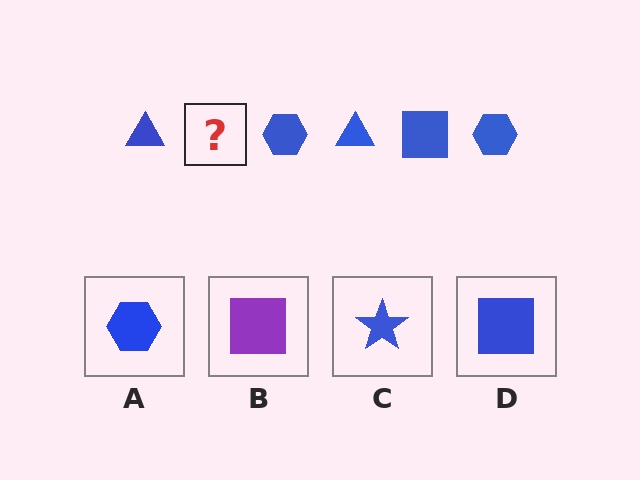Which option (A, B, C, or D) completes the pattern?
D.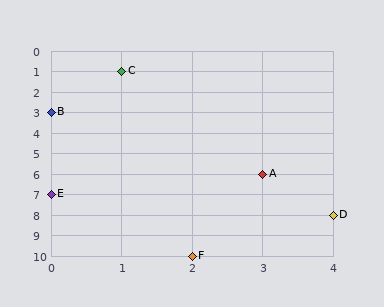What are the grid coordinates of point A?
Point A is at grid coordinates (3, 6).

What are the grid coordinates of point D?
Point D is at grid coordinates (4, 8).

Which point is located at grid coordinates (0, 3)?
Point B is at (0, 3).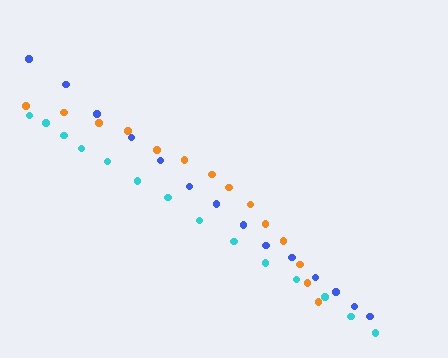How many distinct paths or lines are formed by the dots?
There are 3 distinct paths.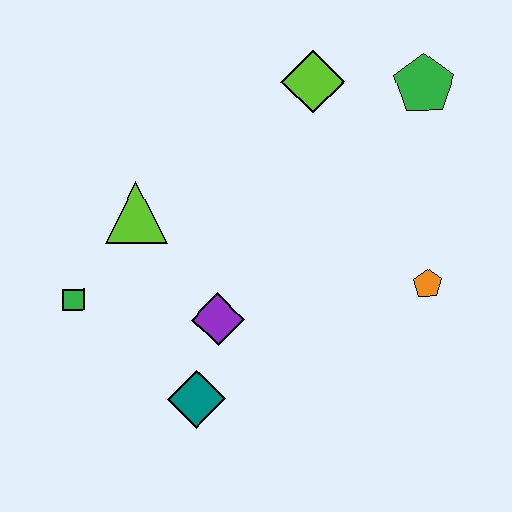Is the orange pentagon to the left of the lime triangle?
No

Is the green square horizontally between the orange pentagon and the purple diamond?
No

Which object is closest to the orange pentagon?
The green pentagon is closest to the orange pentagon.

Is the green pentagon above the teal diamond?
Yes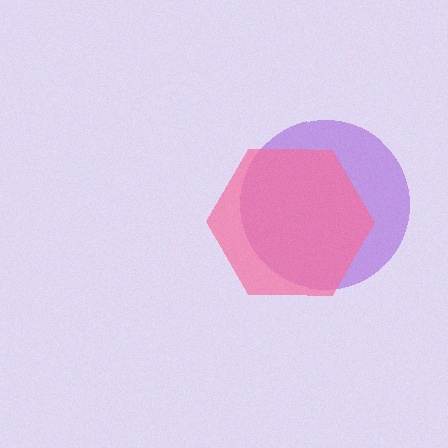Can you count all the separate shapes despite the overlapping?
Yes, there are 2 separate shapes.